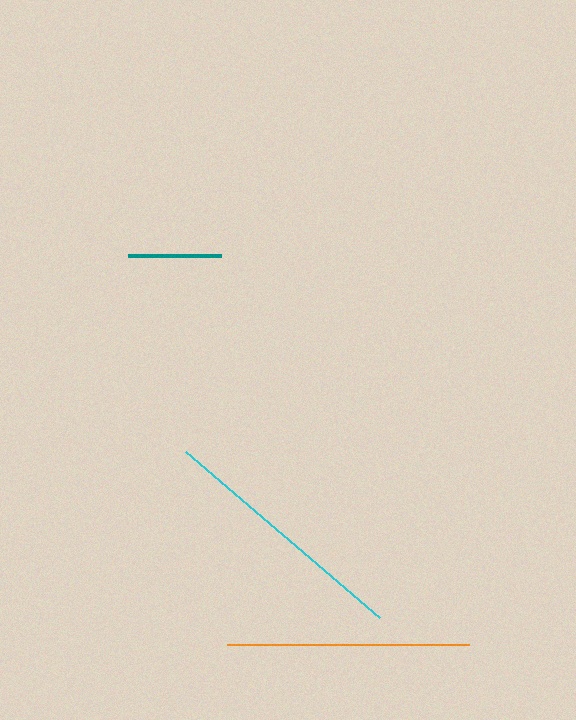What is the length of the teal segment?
The teal segment is approximately 93 pixels long.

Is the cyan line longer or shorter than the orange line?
The cyan line is longer than the orange line.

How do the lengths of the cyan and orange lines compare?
The cyan and orange lines are approximately the same length.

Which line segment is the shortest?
The teal line is the shortest at approximately 93 pixels.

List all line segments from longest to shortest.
From longest to shortest: cyan, orange, teal.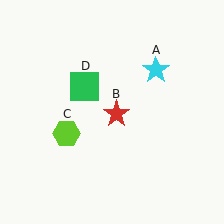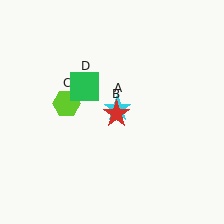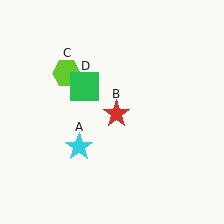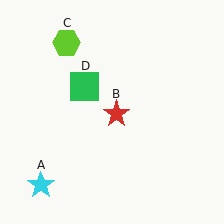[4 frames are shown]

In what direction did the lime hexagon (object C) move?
The lime hexagon (object C) moved up.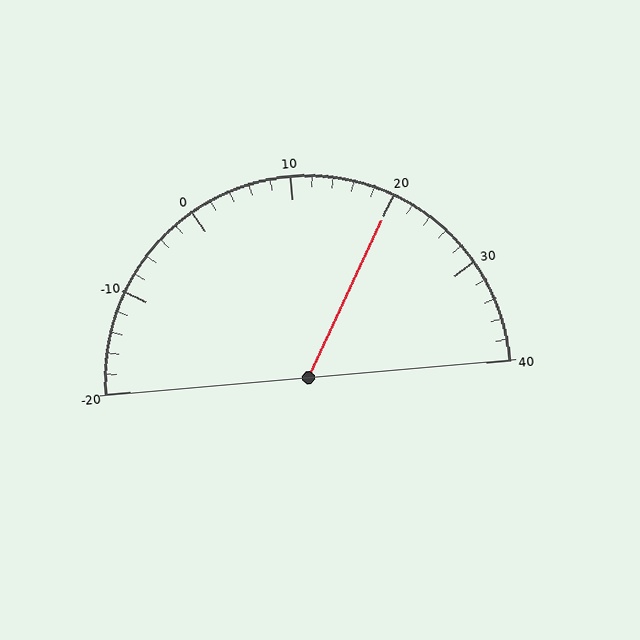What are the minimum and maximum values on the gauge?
The gauge ranges from -20 to 40.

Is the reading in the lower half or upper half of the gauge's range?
The reading is in the upper half of the range (-20 to 40).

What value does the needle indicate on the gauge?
The needle indicates approximately 20.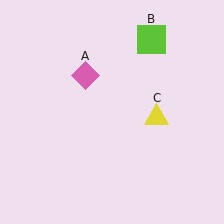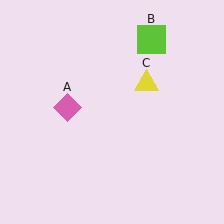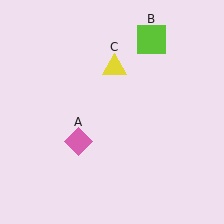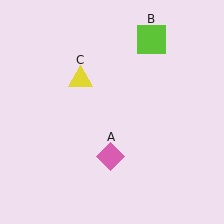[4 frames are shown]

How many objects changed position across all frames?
2 objects changed position: pink diamond (object A), yellow triangle (object C).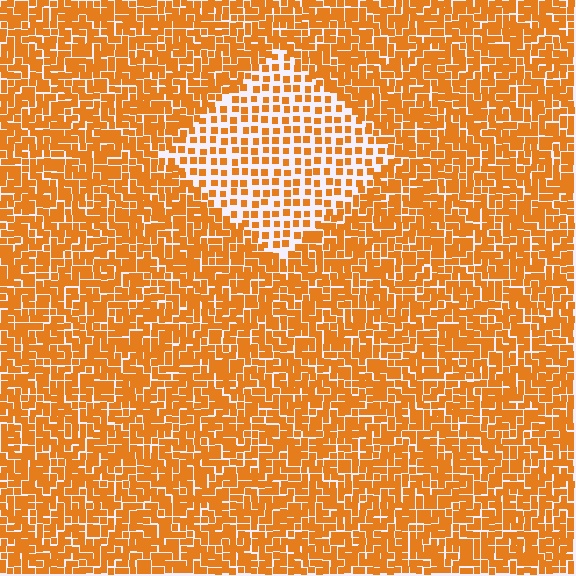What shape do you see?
I see a diamond.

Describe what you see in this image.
The image contains small orange elements arranged at two different densities. A diamond-shaped region is visible where the elements are less densely packed than the surrounding area.